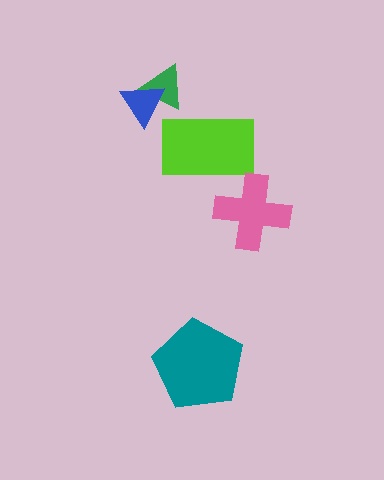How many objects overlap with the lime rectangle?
0 objects overlap with the lime rectangle.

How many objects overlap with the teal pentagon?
0 objects overlap with the teal pentagon.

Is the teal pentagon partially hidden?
No, no other shape covers it.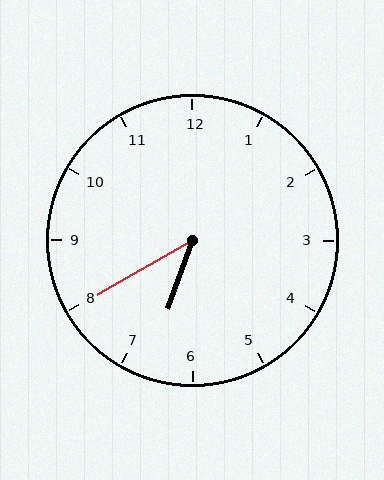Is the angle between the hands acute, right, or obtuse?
It is acute.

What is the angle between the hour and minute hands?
Approximately 40 degrees.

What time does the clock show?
6:40.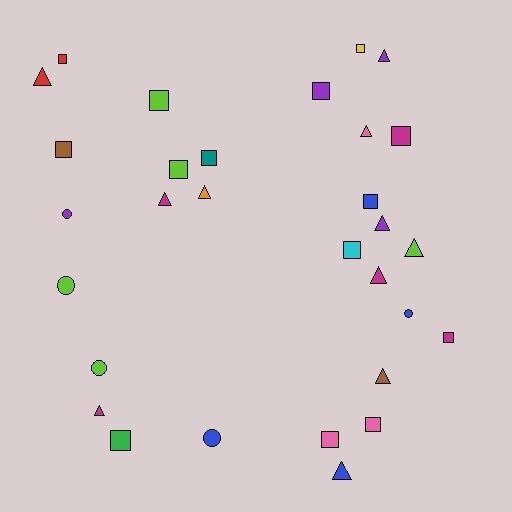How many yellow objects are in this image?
There is 1 yellow object.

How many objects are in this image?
There are 30 objects.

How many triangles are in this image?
There are 11 triangles.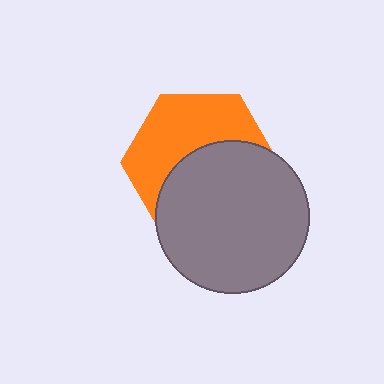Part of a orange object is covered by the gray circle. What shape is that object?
It is a hexagon.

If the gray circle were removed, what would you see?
You would see the complete orange hexagon.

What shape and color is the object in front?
The object in front is a gray circle.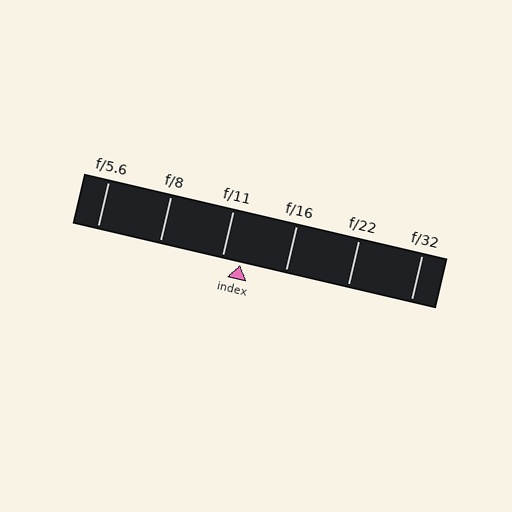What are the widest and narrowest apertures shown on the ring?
The widest aperture shown is f/5.6 and the narrowest is f/32.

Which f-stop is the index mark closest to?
The index mark is closest to f/11.